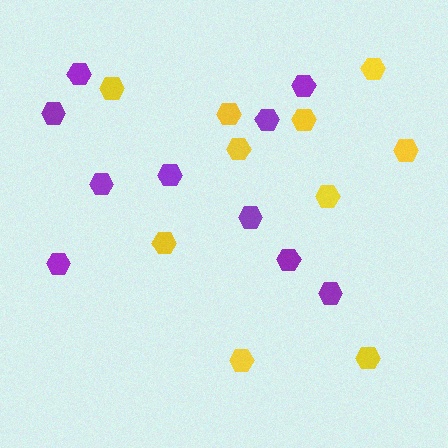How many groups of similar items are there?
There are 2 groups: one group of purple hexagons (10) and one group of yellow hexagons (10).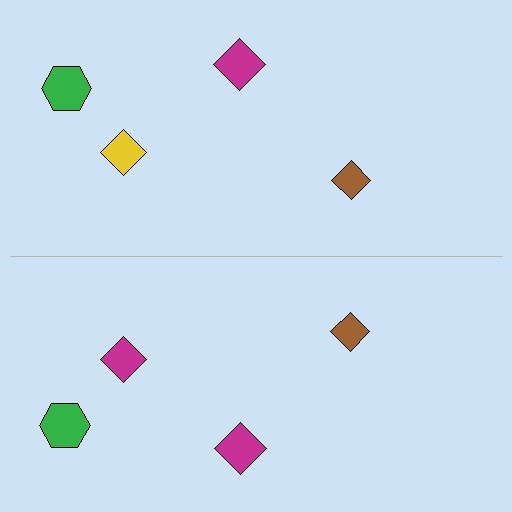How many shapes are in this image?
There are 8 shapes in this image.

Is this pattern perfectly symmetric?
No, the pattern is not perfectly symmetric. The magenta diamond on the bottom side breaks the symmetry — its mirror counterpart is yellow.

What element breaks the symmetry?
The magenta diamond on the bottom side breaks the symmetry — its mirror counterpart is yellow.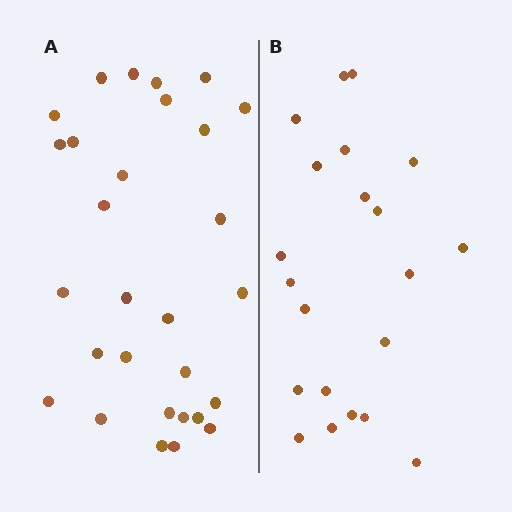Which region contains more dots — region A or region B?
Region A (the left region) has more dots.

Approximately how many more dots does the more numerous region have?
Region A has roughly 8 or so more dots than region B.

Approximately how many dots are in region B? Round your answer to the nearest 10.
About 20 dots. (The exact count is 21, which rounds to 20.)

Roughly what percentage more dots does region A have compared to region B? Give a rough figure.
About 40% more.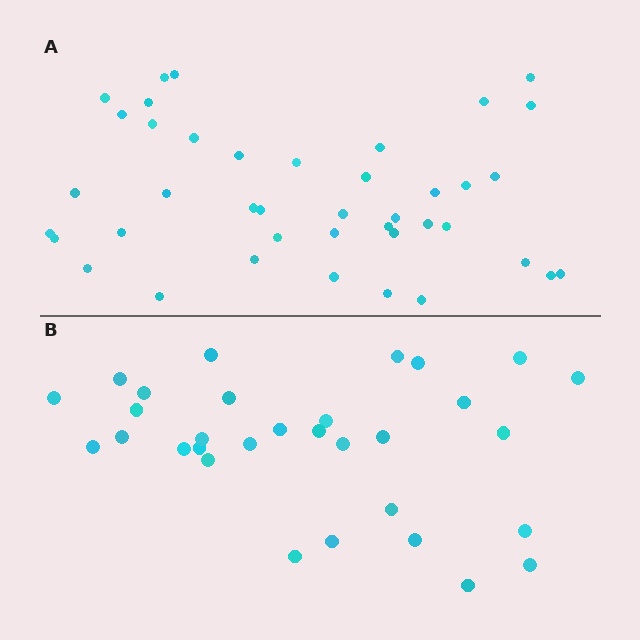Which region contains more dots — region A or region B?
Region A (the top region) has more dots.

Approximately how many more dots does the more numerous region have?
Region A has roughly 10 or so more dots than region B.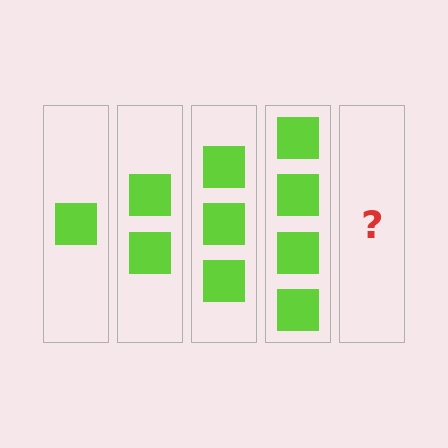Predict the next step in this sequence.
The next step is 5 squares.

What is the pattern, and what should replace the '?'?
The pattern is that each step adds one more square. The '?' should be 5 squares.